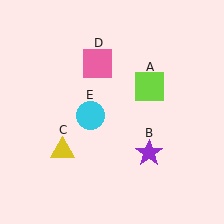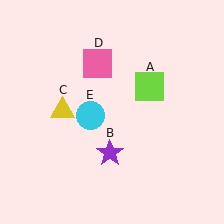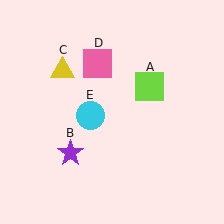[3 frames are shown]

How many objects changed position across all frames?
2 objects changed position: purple star (object B), yellow triangle (object C).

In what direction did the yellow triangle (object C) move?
The yellow triangle (object C) moved up.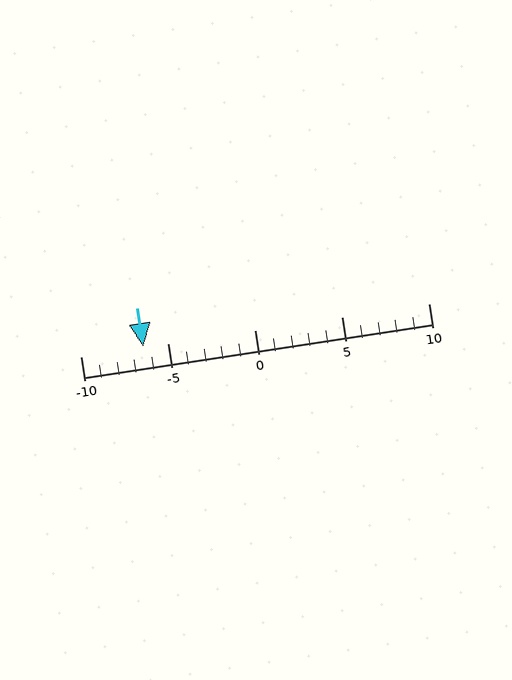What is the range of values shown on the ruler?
The ruler shows values from -10 to 10.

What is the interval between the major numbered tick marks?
The major tick marks are spaced 5 units apart.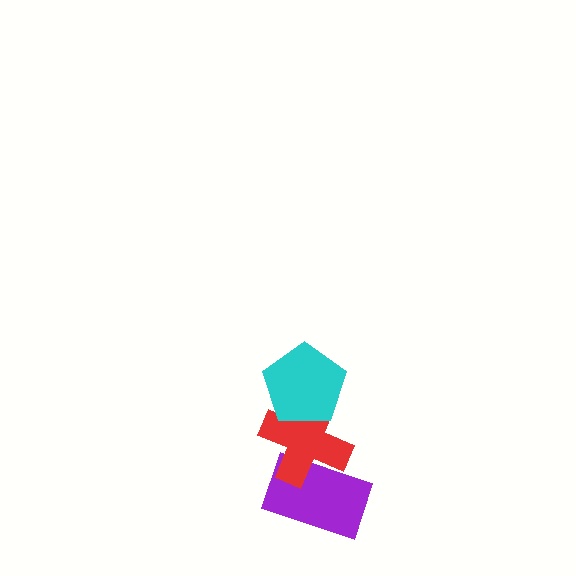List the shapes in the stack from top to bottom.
From top to bottom: the cyan pentagon, the red cross, the purple rectangle.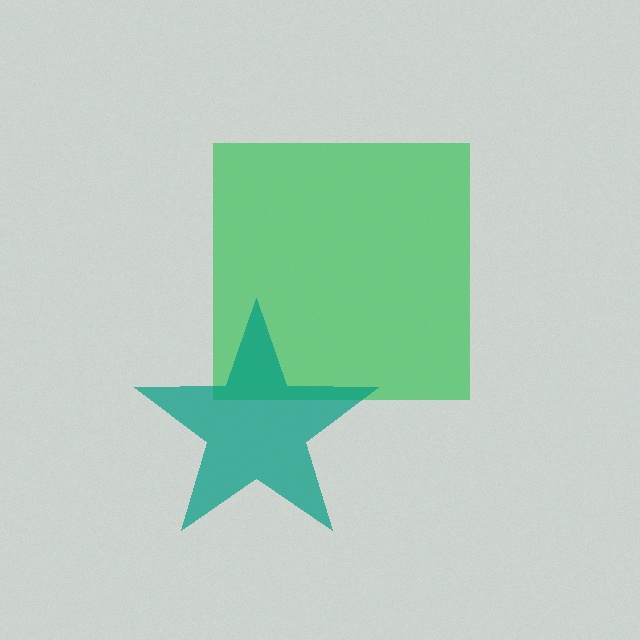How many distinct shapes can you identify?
There are 2 distinct shapes: a green square, a teal star.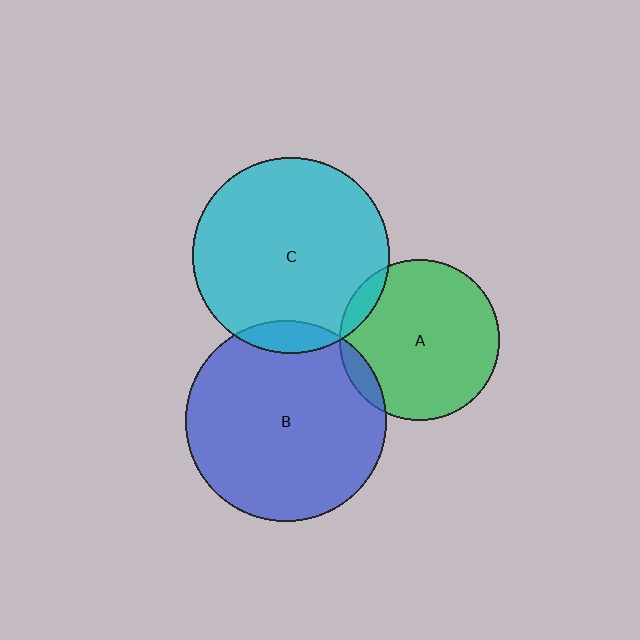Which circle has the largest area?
Circle B (blue).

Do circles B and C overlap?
Yes.